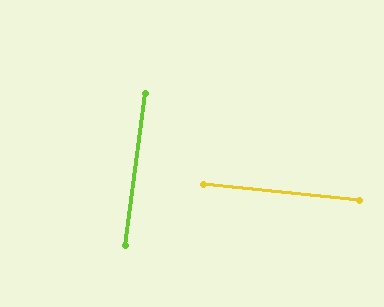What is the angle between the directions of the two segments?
Approximately 88 degrees.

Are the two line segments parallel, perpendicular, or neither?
Perpendicular — they meet at approximately 88°.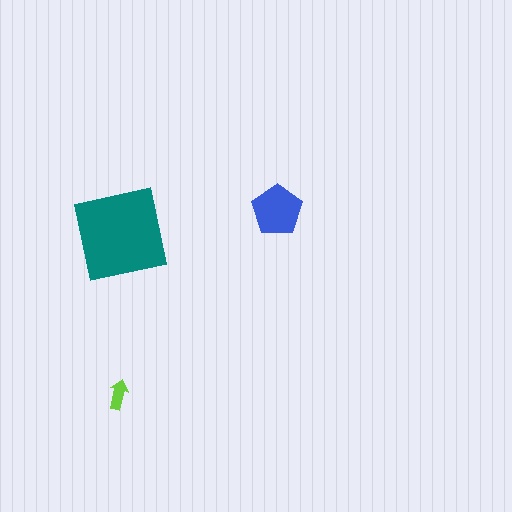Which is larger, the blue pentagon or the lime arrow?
The blue pentagon.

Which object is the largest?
The teal square.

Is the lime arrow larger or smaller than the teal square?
Smaller.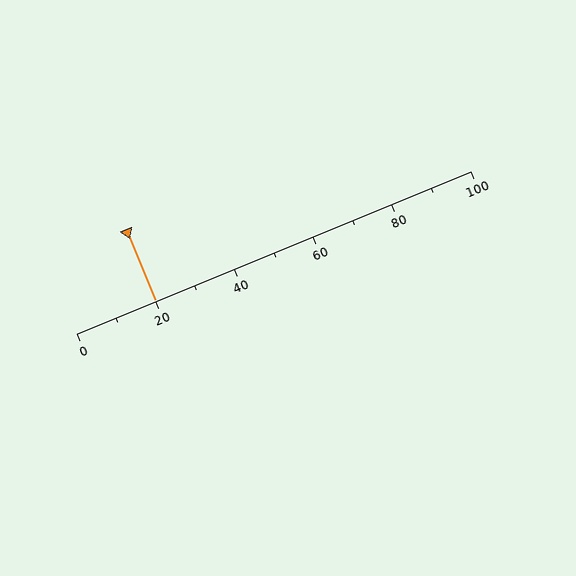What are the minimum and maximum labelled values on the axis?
The axis runs from 0 to 100.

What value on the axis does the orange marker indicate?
The marker indicates approximately 20.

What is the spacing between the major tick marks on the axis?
The major ticks are spaced 20 apart.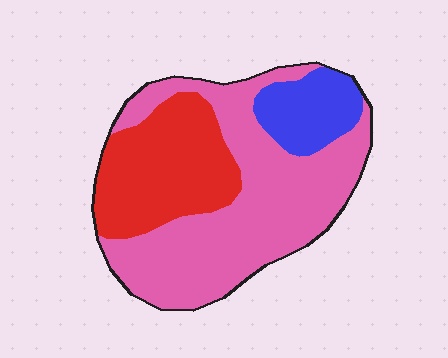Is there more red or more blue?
Red.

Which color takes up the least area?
Blue, at roughly 15%.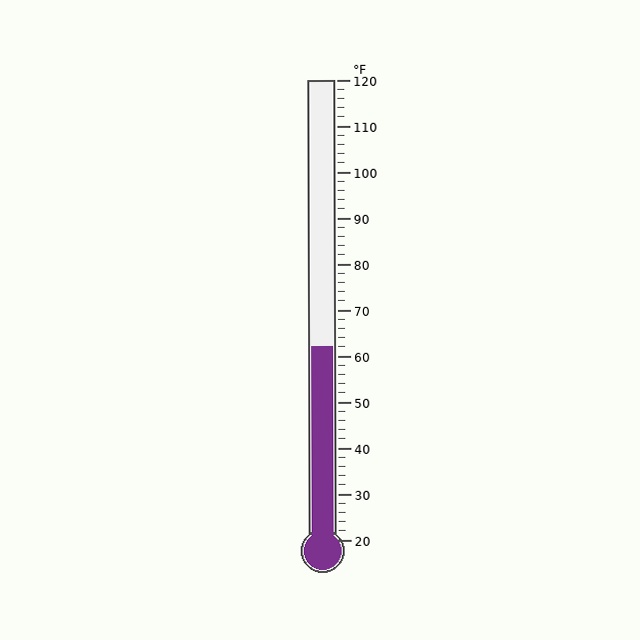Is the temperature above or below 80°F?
The temperature is below 80°F.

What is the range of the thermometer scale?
The thermometer scale ranges from 20°F to 120°F.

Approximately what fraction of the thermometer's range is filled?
The thermometer is filled to approximately 40% of its range.